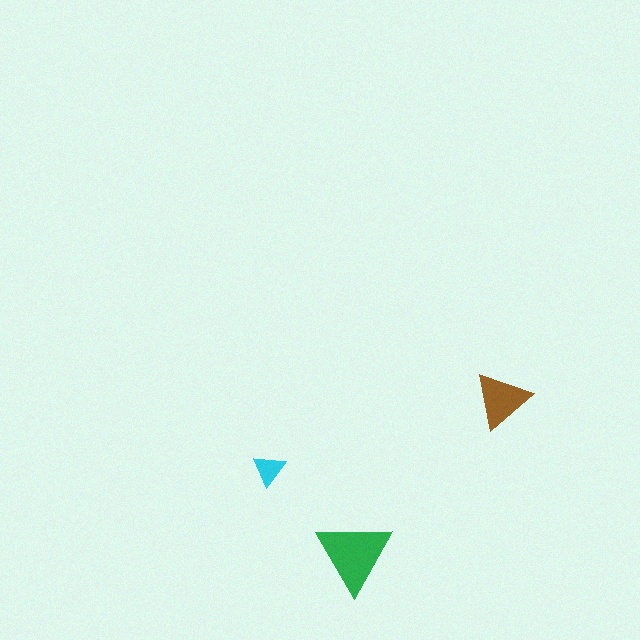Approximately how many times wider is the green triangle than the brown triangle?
About 1.5 times wider.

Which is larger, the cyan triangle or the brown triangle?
The brown one.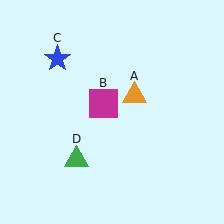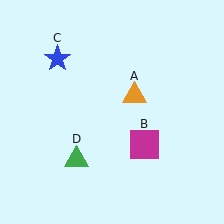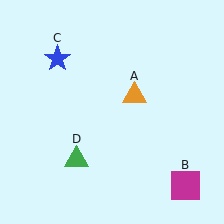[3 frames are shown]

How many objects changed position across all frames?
1 object changed position: magenta square (object B).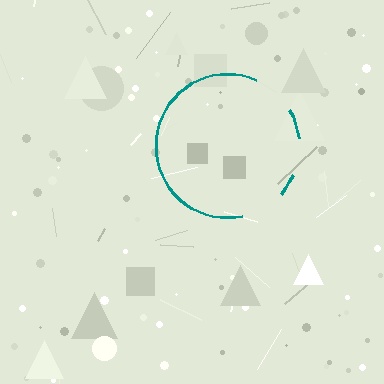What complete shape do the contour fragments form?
The contour fragments form a circle.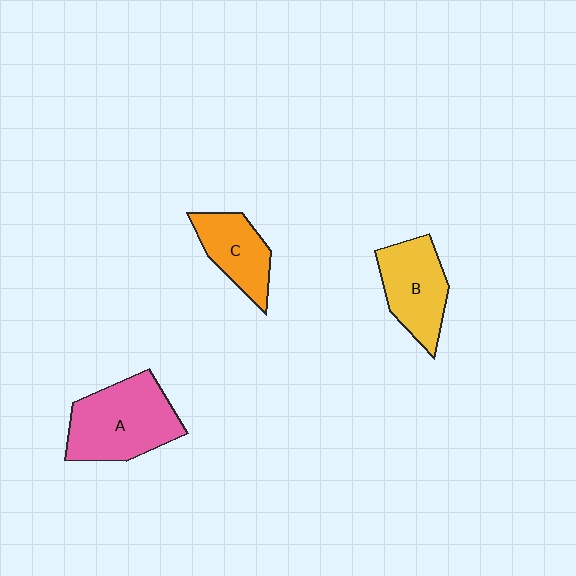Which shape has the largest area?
Shape A (pink).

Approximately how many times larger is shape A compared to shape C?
Approximately 1.6 times.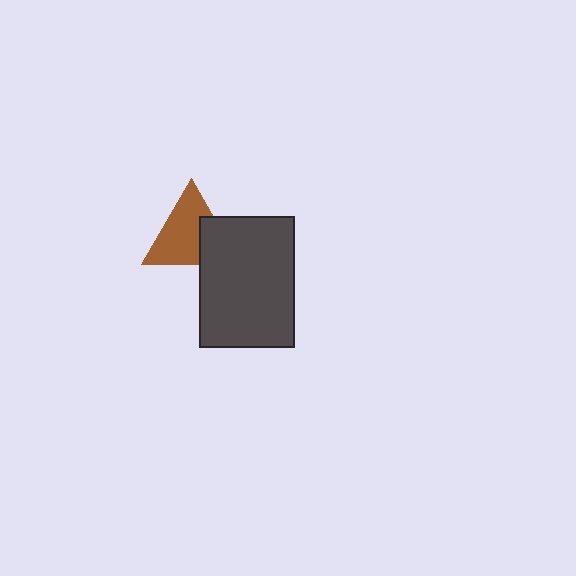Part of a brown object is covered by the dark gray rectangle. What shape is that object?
It is a triangle.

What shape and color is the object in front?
The object in front is a dark gray rectangle.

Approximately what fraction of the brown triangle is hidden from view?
Roughly 31% of the brown triangle is hidden behind the dark gray rectangle.